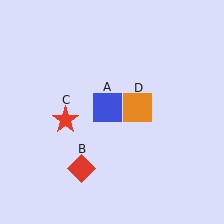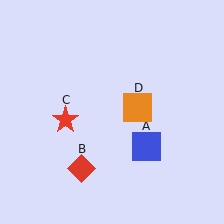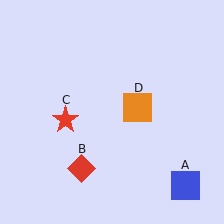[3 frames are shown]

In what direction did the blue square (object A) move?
The blue square (object A) moved down and to the right.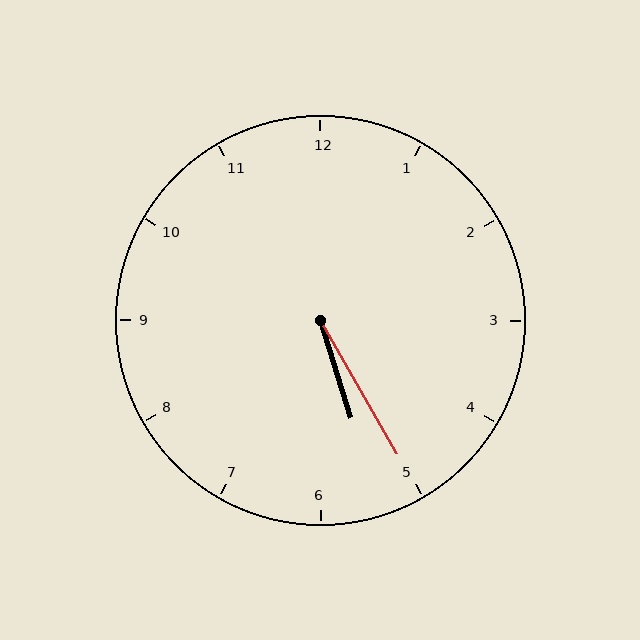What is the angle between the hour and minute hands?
Approximately 12 degrees.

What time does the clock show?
5:25.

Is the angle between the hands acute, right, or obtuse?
It is acute.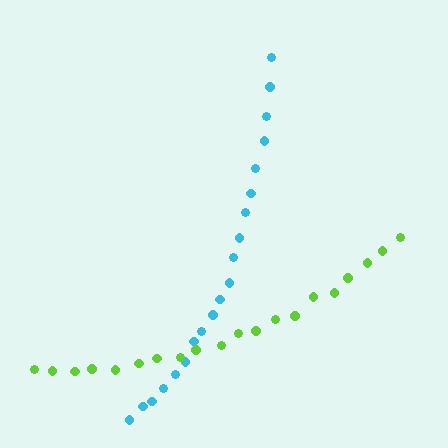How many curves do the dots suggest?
There are 2 distinct paths.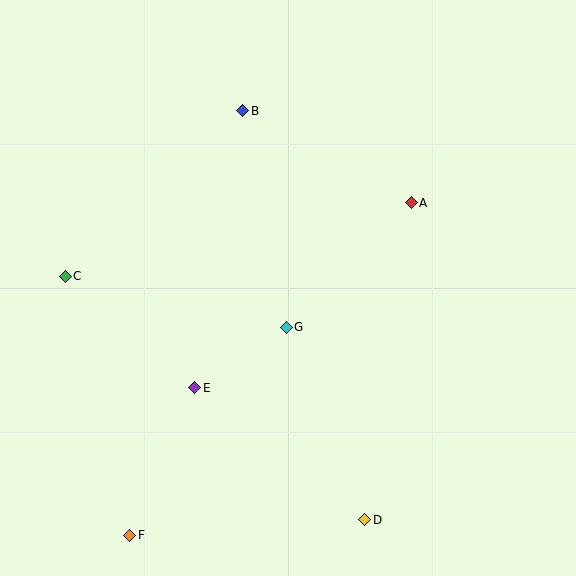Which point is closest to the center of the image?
Point G at (286, 327) is closest to the center.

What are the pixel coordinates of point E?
Point E is at (195, 388).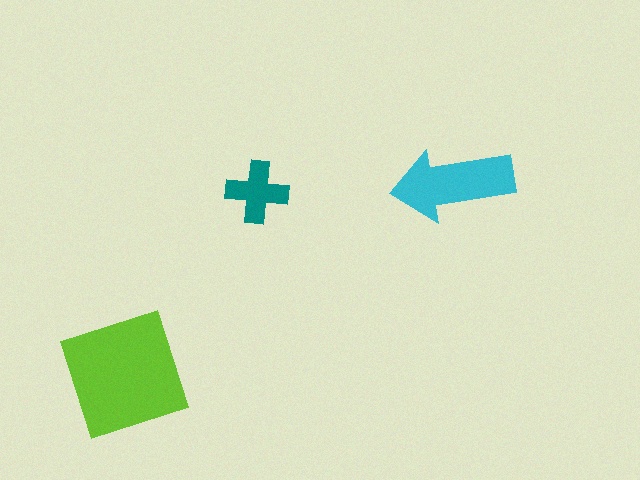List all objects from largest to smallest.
The lime square, the cyan arrow, the teal cross.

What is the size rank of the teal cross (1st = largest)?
3rd.